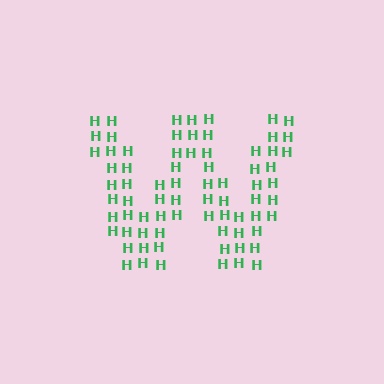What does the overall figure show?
The overall figure shows the letter W.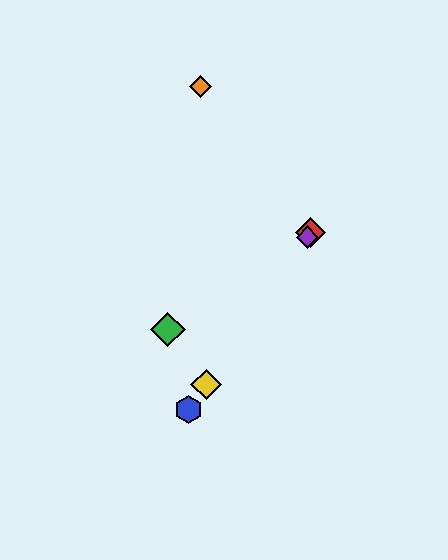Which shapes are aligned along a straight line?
The red diamond, the blue hexagon, the yellow diamond, the purple diamond are aligned along a straight line.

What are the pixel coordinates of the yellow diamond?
The yellow diamond is at (206, 384).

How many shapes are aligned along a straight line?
4 shapes (the red diamond, the blue hexagon, the yellow diamond, the purple diamond) are aligned along a straight line.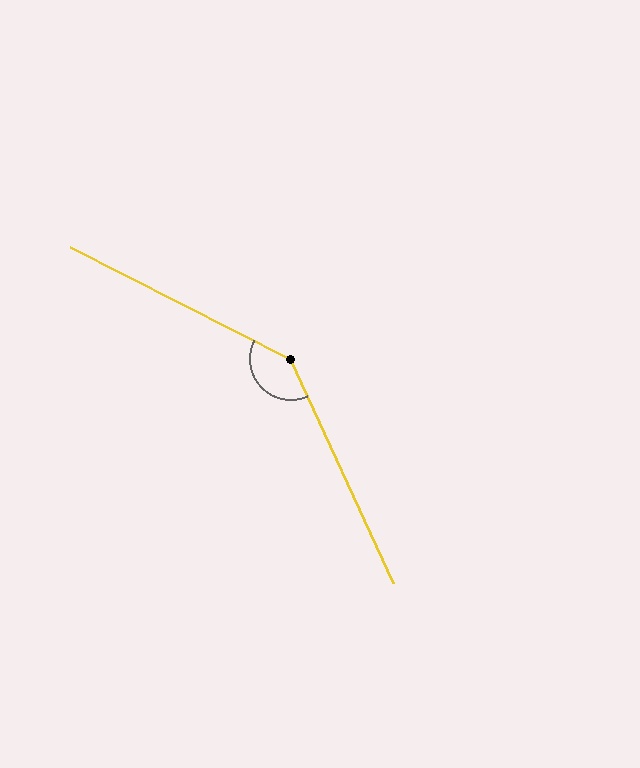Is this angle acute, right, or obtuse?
It is obtuse.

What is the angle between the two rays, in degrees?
Approximately 141 degrees.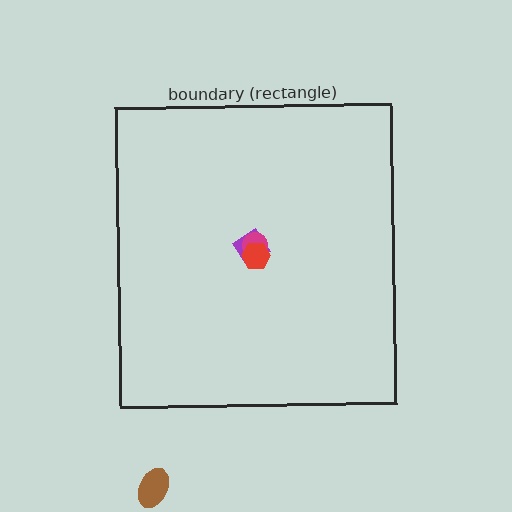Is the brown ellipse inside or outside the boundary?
Outside.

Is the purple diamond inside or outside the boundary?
Inside.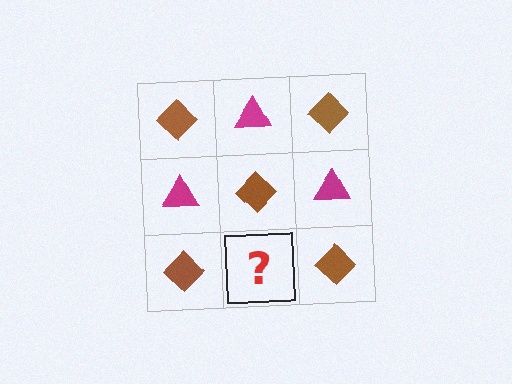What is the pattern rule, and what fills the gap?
The rule is that it alternates brown diamond and magenta triangle in a checkerboard pattern. The gap should be filled with a magenta triangle.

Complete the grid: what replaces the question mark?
The question mark should be replaced with a magenta triangle.